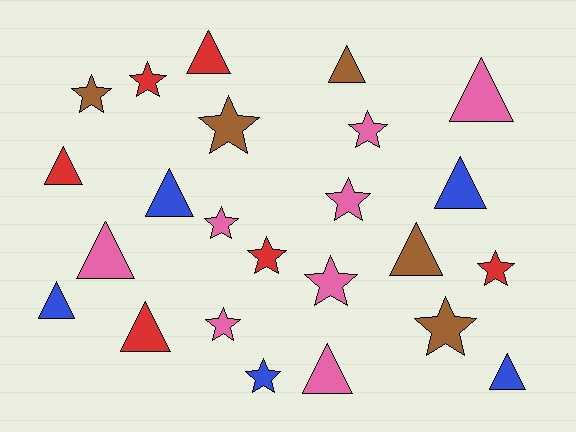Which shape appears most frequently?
Star, with 12 objects.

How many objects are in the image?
There are 24 objects.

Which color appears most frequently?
Pink, with 8 objects.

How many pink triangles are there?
There are 3 pink triangles.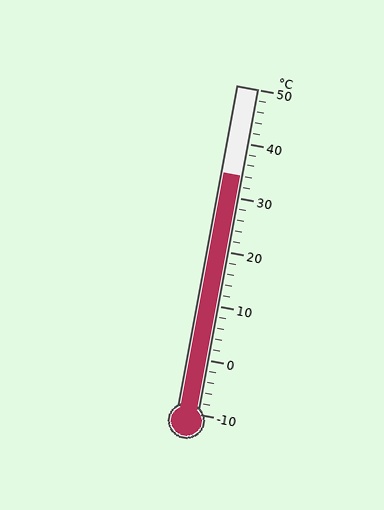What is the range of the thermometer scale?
The thermometer scale ranges from -10°C to 50°C.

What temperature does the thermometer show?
The thermometer shows approximately 34°C.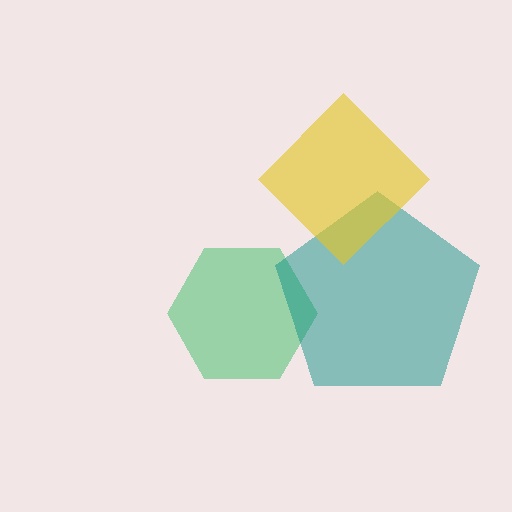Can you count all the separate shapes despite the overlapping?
Yes, there are 3 separate shapes.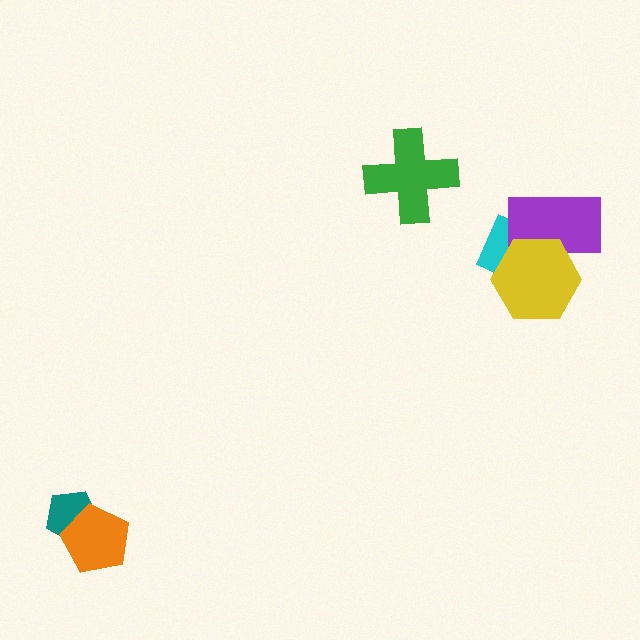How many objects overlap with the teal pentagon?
1 object overlaps with the teal pentagon.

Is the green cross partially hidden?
No, no other shape covers it.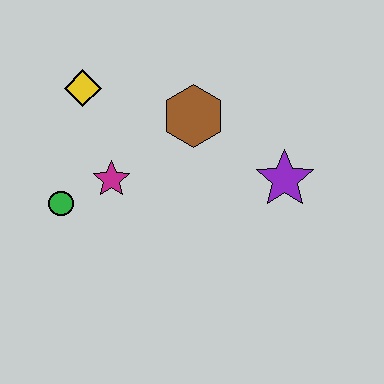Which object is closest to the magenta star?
The green circle is closest to the magenta star.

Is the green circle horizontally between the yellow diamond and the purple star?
No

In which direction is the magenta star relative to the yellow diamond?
The magenta star is below the yellow diamond.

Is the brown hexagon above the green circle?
Yes